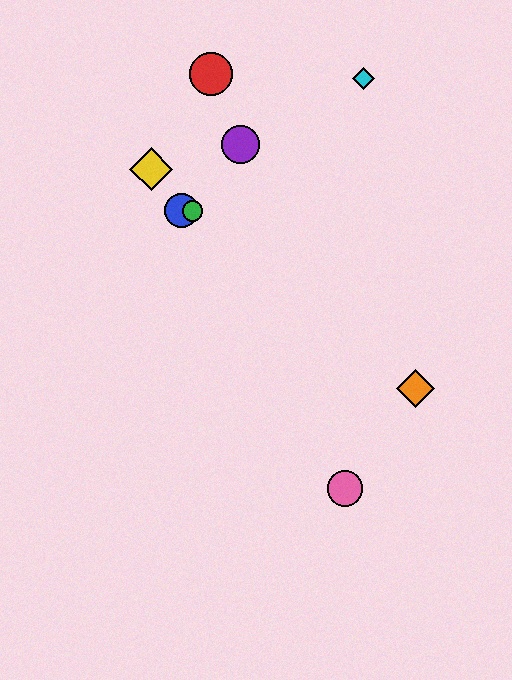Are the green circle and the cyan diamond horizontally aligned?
No, the green circle is at y≈211 and the cyan diamond is at y≈79.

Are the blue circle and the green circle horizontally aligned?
Yes, both are at y≈211.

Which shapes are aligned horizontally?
The blue circle, the green circle are aligned horizontally.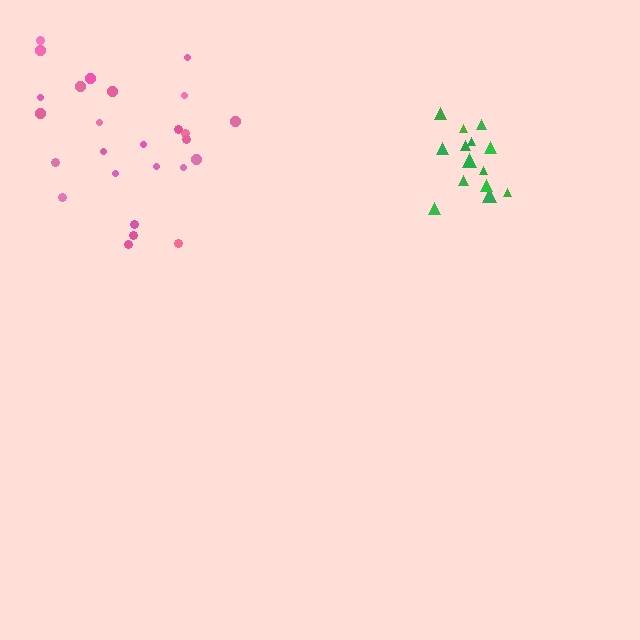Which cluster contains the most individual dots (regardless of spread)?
Pink (26).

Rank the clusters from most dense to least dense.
green, pink.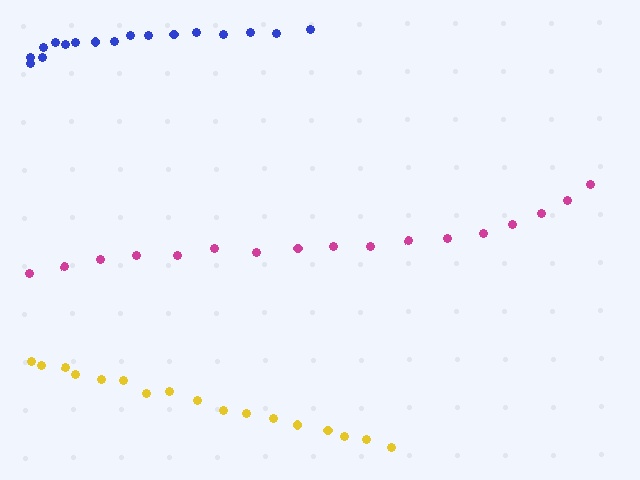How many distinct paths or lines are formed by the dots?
There are 3 distinct paths.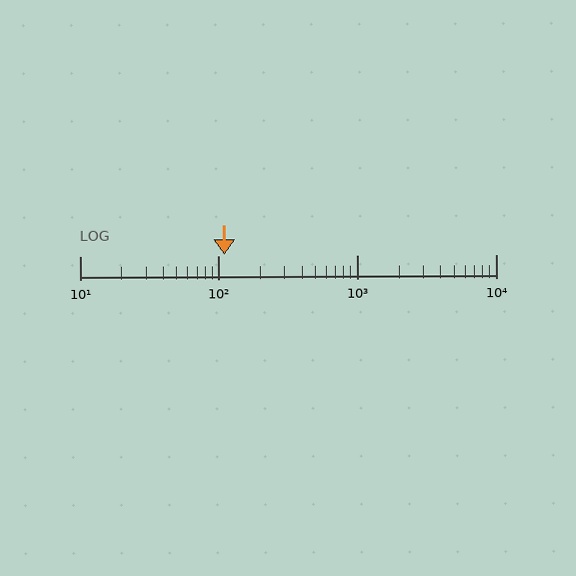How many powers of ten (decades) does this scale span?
The scale spans 3 decades, from 10 to 10000.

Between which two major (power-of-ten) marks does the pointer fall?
The pointer is between 100 and 1000.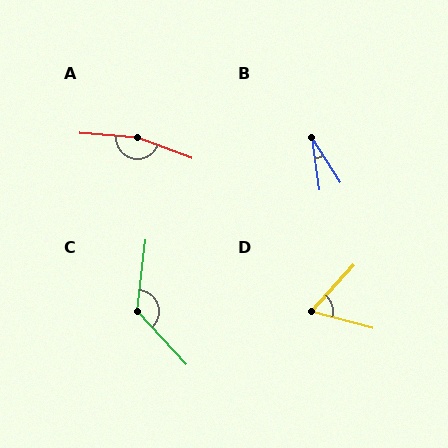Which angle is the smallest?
B, at approximately 24 degrees.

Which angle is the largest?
A, at approximately 164 degrees.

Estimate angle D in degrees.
Approximately 62 degrees.